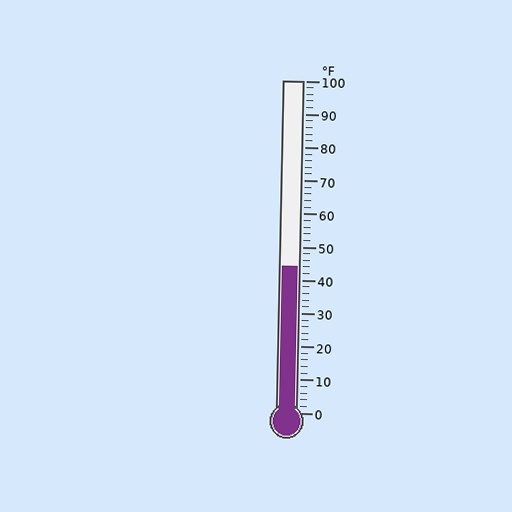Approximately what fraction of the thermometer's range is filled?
The thermometer is filled to approximately 45% of its range.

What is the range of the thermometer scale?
The thermometer scale ranges from 0°F to 100°F.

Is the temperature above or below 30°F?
The temperature is above 30°F.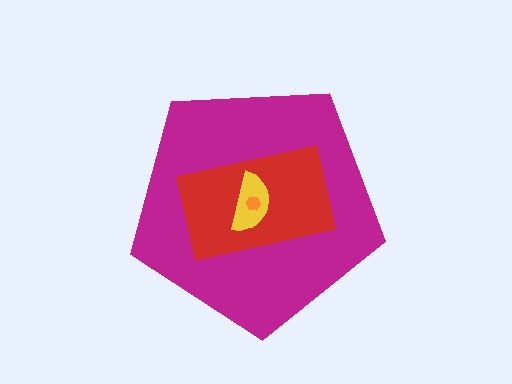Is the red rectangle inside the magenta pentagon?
Yes.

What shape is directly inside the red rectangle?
The yellow semicircle.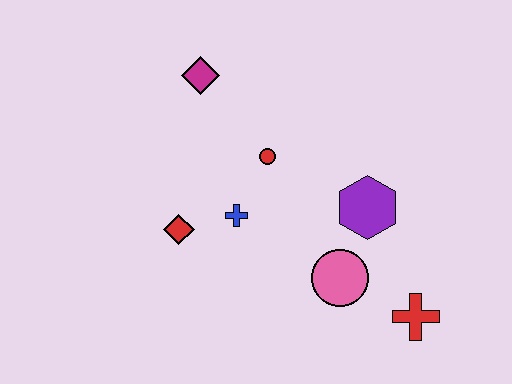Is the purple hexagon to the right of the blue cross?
Yes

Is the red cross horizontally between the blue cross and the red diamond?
No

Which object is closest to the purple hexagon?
The pink circle is closest to the purple hexagon.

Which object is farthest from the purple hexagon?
The magenta diamond is farthest from the purple hexagon.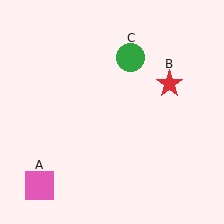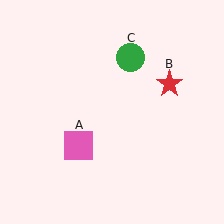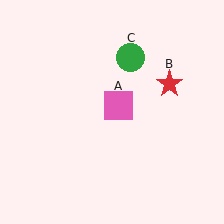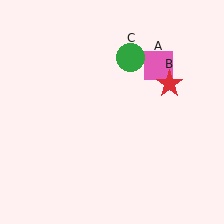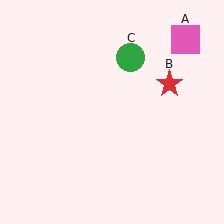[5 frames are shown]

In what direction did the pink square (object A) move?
The pink square (object A) moved up and to the right.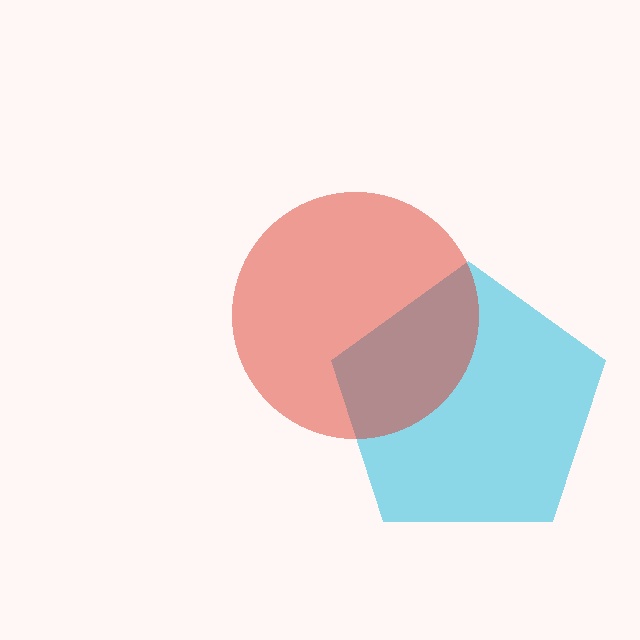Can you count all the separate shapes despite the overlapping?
Yes, there are 2 separate shapes.